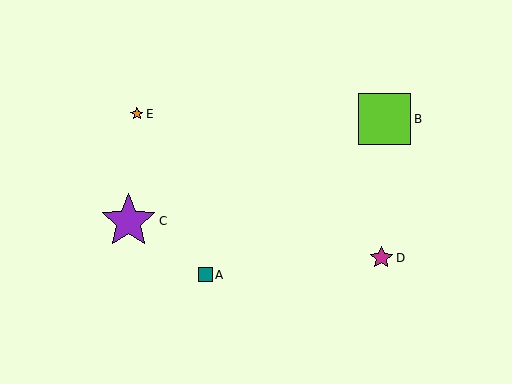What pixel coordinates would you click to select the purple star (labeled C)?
Click at (129, 221) to select the purple star C.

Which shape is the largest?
The purple star (labeled C) is the largest.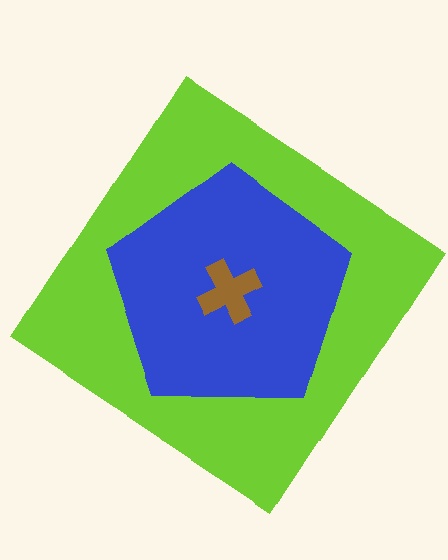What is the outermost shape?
The lime diamond.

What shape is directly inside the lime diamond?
The blue pentagon.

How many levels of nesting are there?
3.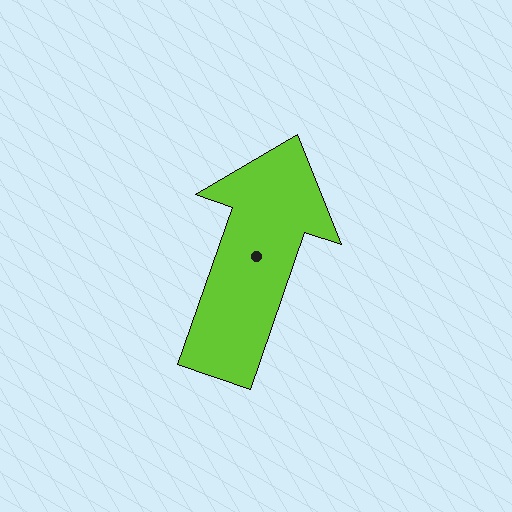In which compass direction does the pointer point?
North.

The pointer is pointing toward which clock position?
Roughly 1 o'clock.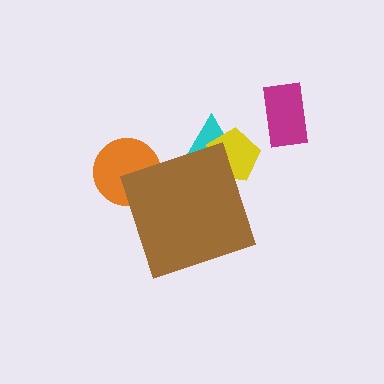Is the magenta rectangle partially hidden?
No, the magenta rectangle is fully visible.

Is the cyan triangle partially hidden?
Yes, the cyan triangle is partially hidden behind the brown diamond.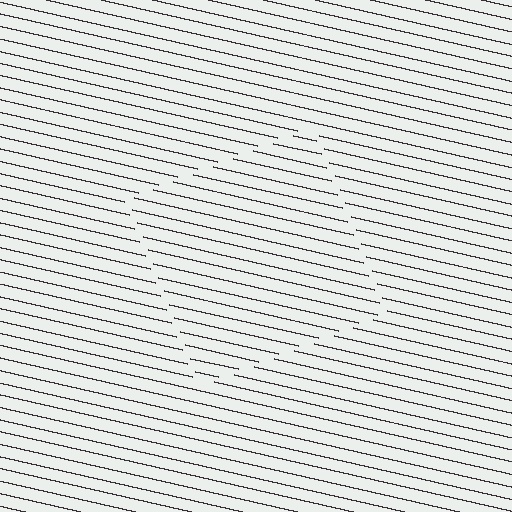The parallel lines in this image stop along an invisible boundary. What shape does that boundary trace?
An illusory square. The interior of the shape contains the same grating, shifted by half a period — the contour is defined by the phase discontinuity where line-ends from the inner and outer gratings abut.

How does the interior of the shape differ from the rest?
The interior of the shape contains the same grating, shifted by half a period — the contour is defined by the phase discontinuity where line-ends from the inner and outer gratings abut.